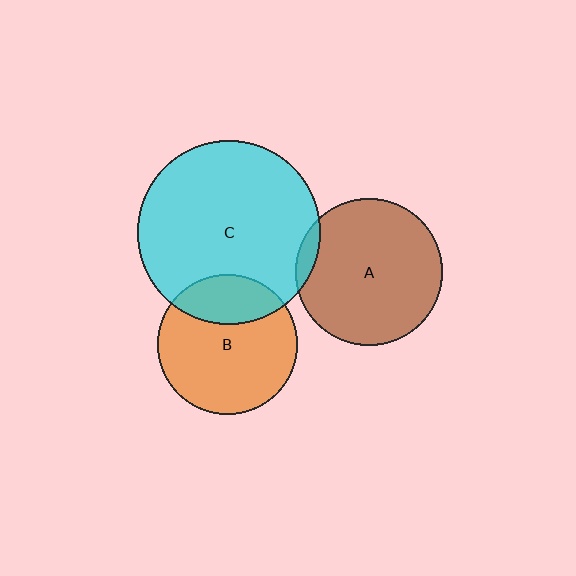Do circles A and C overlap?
Yes.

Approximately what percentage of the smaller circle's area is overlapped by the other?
Approximately 5%.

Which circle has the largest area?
Circle C (cyan).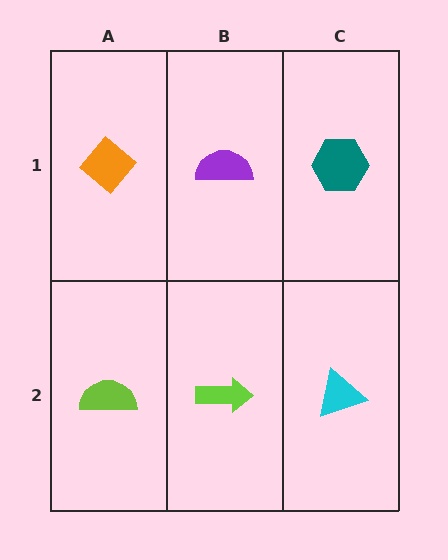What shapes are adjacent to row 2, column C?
A teal hexagon (row 1, column C), a lime arrow (row 2, column B).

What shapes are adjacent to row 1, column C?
A cyan triangle (row 2, column C), a purple semicircle (row 1, column B).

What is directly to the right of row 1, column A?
A purple semicircle.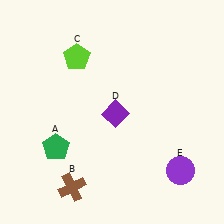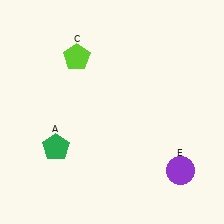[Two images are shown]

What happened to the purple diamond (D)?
The purple diamond (D) was removed in Image 2. It was in the bottom-right area of Image 1.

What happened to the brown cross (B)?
The brown cross (B) was removed in Image 2. It was in the bottom-left area of Image 1.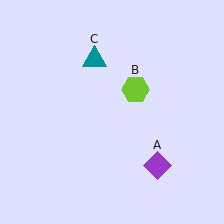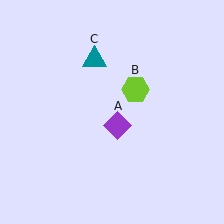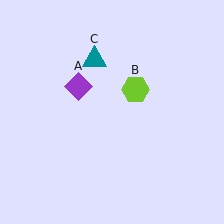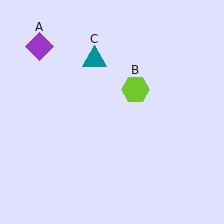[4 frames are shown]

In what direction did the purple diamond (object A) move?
The purple diamond (object A) moved up and to the left.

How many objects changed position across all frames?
1 object changed position: purple diamond (object A).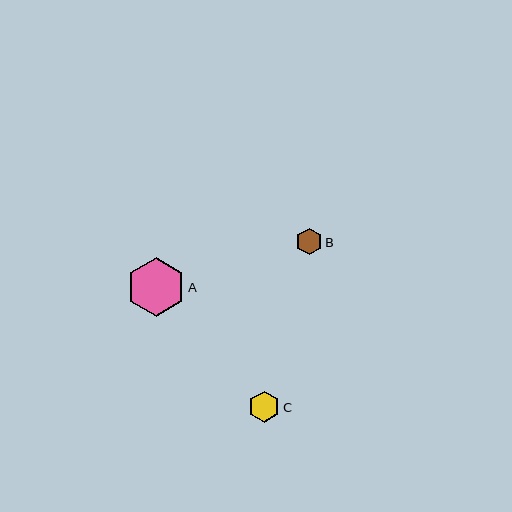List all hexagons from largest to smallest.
From largest to smallest: A, C, B.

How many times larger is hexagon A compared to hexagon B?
Hexagon A is approximately 2.2 times the size of hexagon B.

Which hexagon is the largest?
Hexagon A is the largest with a size of approximately 59 pixels.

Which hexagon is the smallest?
Hexagon B is the smallest with a size of approximately 27 pixels.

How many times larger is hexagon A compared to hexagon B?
Hexagon A is approximately 2.2 times the size of hexagon B.